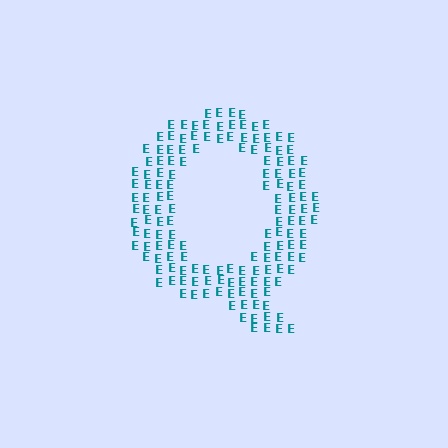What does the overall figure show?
The overall figure shows the letter Q.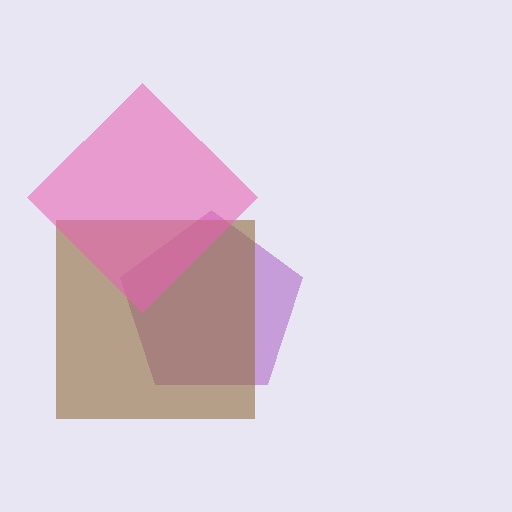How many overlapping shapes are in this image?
There are 3 overlapping shapes in the image.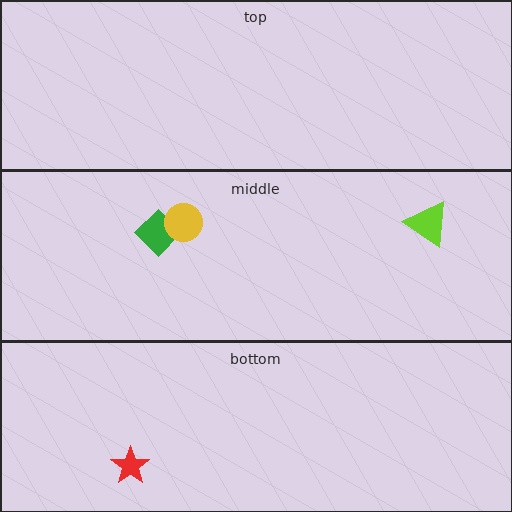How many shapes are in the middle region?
3.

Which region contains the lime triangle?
The middle region.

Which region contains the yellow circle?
The middle region.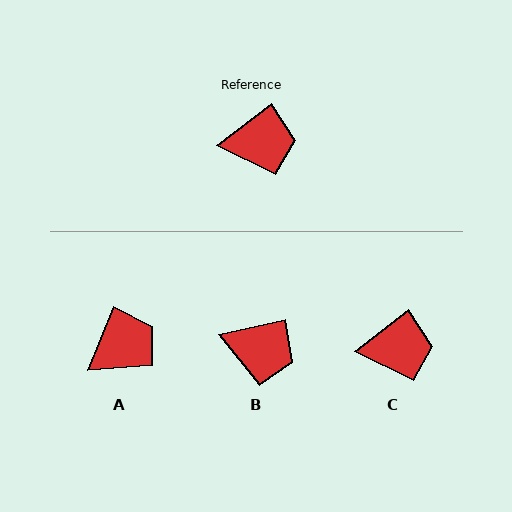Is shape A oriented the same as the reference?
No, it is off by about 30 degrees.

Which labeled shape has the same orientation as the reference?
C.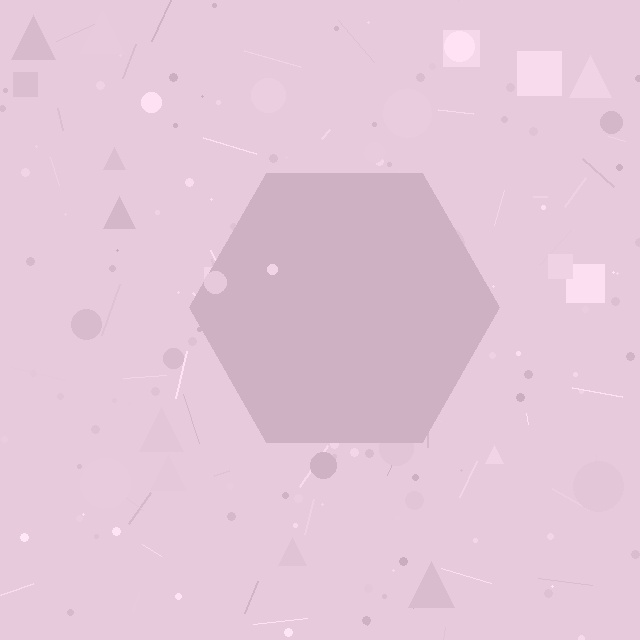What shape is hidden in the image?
A hexagon is hidden in the image.